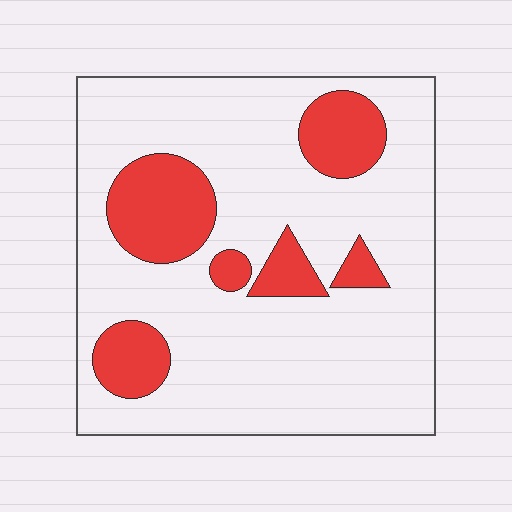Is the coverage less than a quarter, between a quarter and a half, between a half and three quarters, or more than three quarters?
Less than a quarter.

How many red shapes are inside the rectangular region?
6.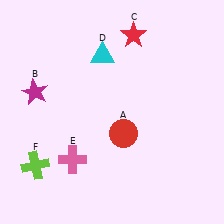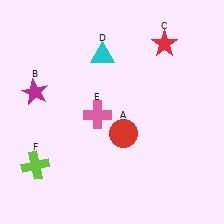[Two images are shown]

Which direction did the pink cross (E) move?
The pink cross (E) moved up.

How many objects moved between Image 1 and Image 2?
2 objects moved between the two images.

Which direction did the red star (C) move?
The red star (C) moved right.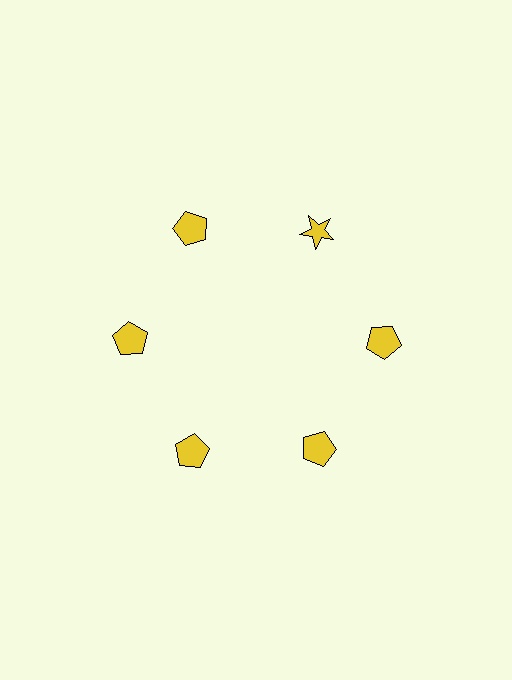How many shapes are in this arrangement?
There are 6 shapes arranged in a ring pattern.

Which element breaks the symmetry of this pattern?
The yellow star at roughly the 1 o'clock position breaks the symmetry. All other shapes are yellow pentagons.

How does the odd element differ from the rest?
It has a different shape: star instead of pentagon.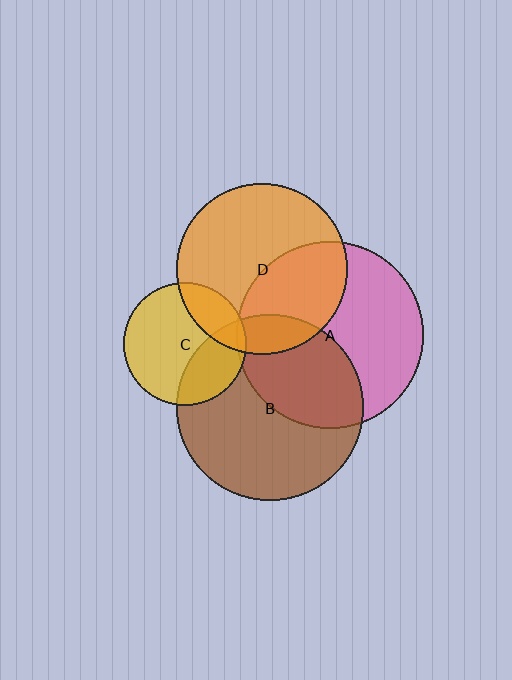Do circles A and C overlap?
Yes.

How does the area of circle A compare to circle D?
Approximately 1.2 times.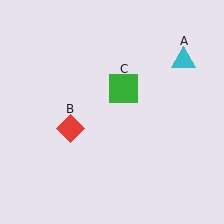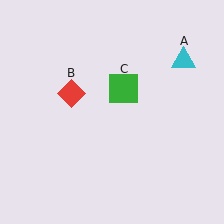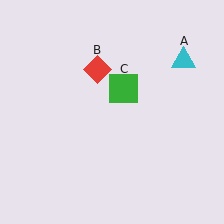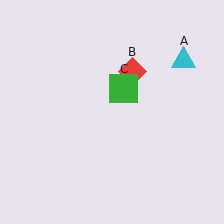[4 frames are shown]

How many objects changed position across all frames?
1 object changed position: red diamond (object B).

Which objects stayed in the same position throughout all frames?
Cyan triangle (object A) and green square (object C) remained stationary.